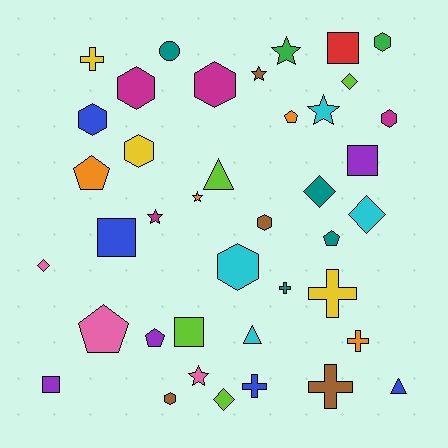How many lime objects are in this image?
There are 4 lime objects.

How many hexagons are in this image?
There are 9 hexagons.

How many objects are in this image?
There are 40 objects.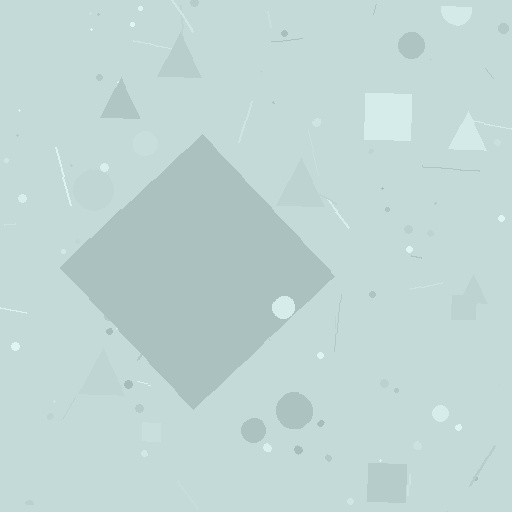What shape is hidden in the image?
A diamond is hidden in the image.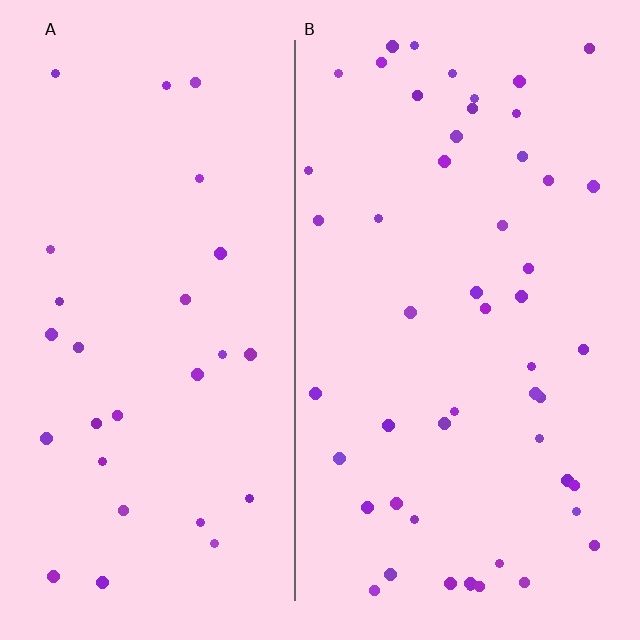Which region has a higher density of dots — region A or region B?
B (the right).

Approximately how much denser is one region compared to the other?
Approximately 1.8× — region B over region A.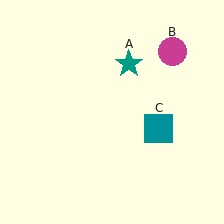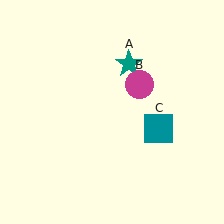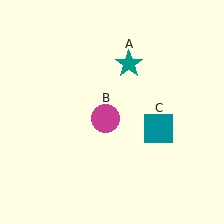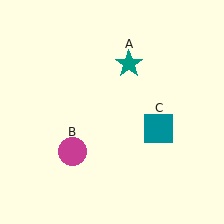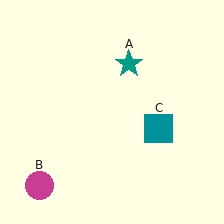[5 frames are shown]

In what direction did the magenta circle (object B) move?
The magenta circle (object B) moved down and to the left.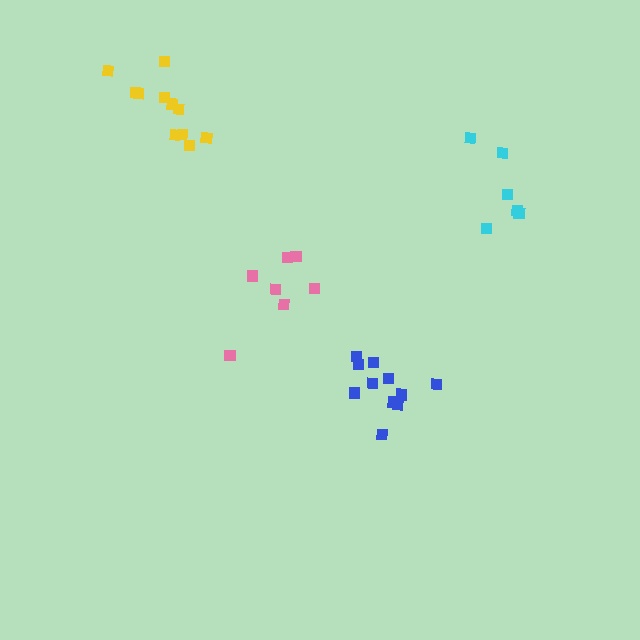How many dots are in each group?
Group 1: 6 dots, Group 2: 7 dots, Group 3: 11 dots, Group 4: 11 dots (35 total).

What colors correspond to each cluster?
The clusters are colored: cyan, pink, yellow, blue.